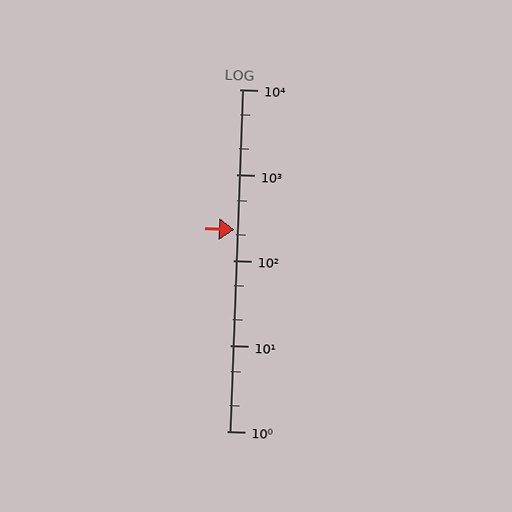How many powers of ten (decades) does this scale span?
The scale spans 4 decades, from 1 to 10000.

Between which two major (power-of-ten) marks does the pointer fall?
The pointer is between 100 and 1000.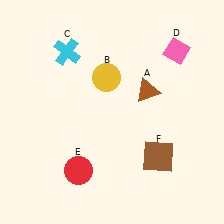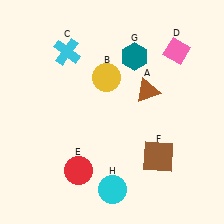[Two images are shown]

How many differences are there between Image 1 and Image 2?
There are 2 differences between the two images.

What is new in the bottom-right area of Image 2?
A cyan circle (H) was added in the bottom-right area of Image 2.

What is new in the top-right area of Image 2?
A teal hexagon (G) was added in the top-right area of Image 2.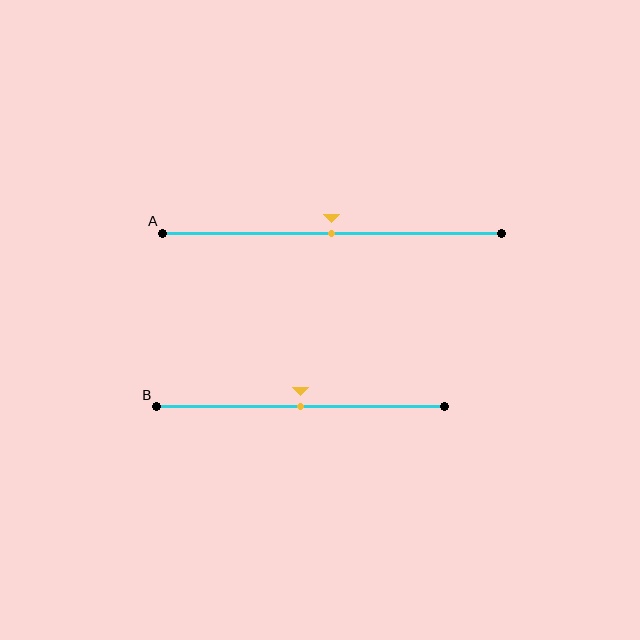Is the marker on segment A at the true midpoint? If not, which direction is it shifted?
Yes, the marker on segment A is at the true midpoint.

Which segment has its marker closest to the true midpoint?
Segment A has its marker closest to the true midpoint.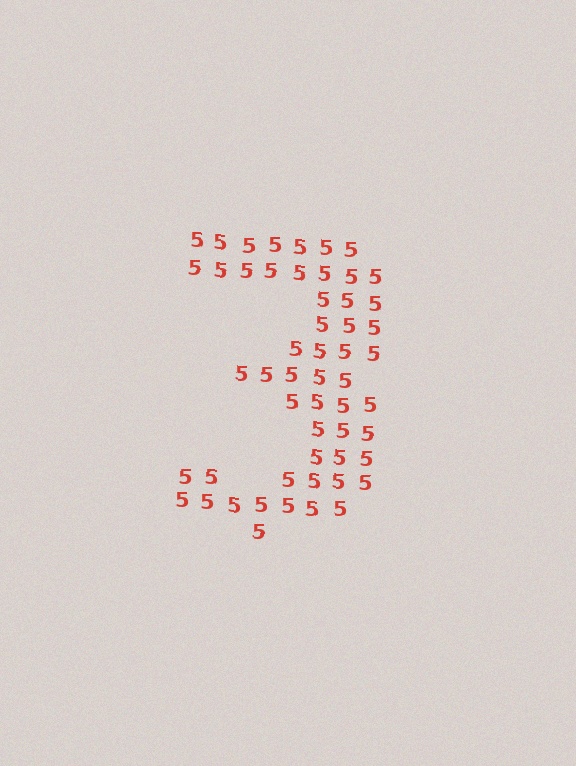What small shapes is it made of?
It is made of small digit 5's.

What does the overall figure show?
The overall figure shows the digit 3.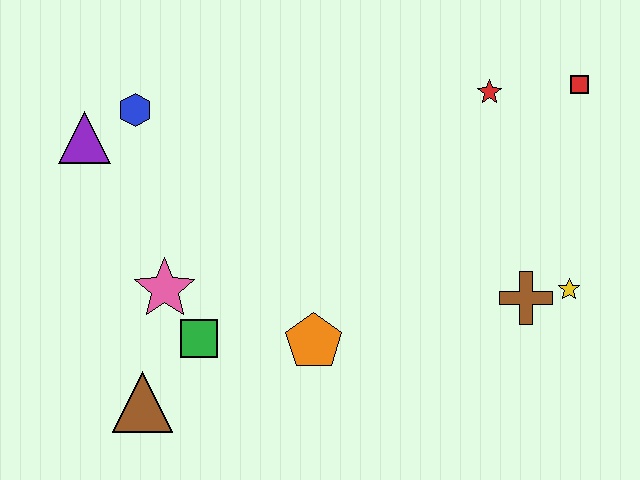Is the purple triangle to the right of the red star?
No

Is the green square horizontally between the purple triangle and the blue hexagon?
No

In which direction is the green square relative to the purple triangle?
The green square is below the purple triangle.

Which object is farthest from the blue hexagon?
The yellow star is farthest from the blue hexagon.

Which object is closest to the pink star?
The green square is closest to the pink star.